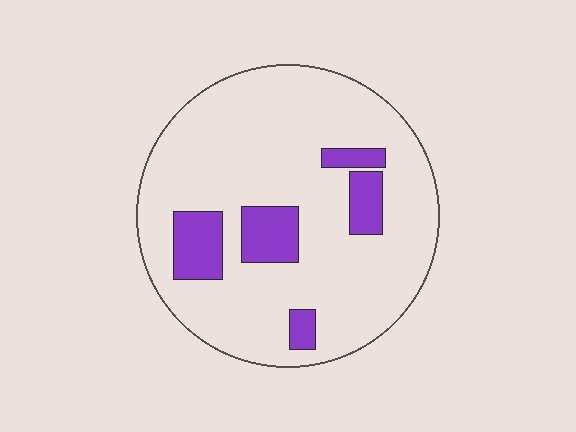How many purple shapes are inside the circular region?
5.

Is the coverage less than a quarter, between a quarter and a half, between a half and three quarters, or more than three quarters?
Less than a quarter.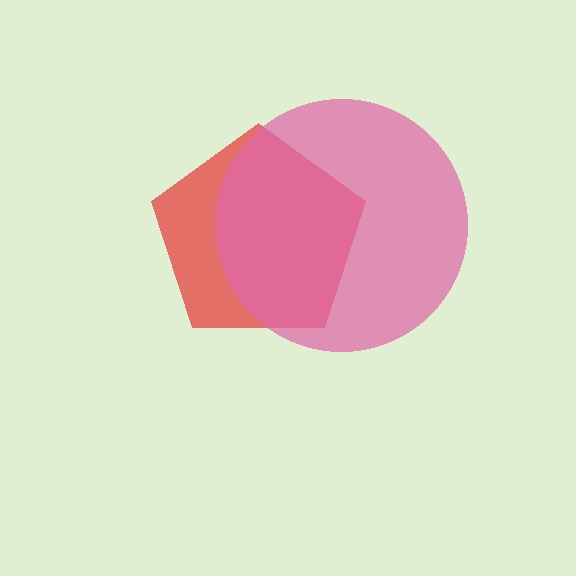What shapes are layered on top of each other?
The layered shapes are: a red pentagon, a pink circle.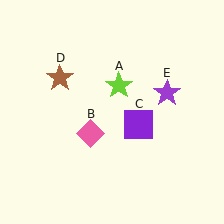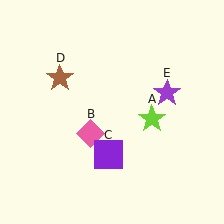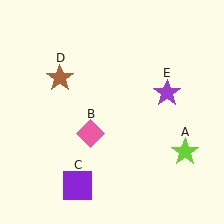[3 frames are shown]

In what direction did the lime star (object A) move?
The lime star (object A) moved down and to the right.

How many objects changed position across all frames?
2 objects changed position: lime star (object A), purple square (object C).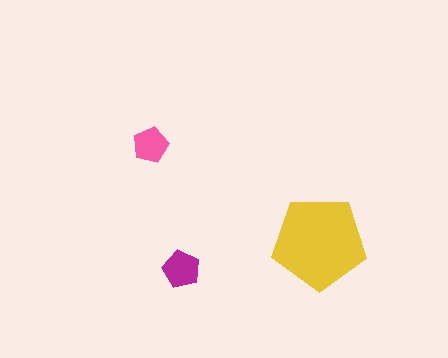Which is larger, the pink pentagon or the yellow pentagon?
The yellow one.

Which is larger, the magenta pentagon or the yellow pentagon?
The yellow one.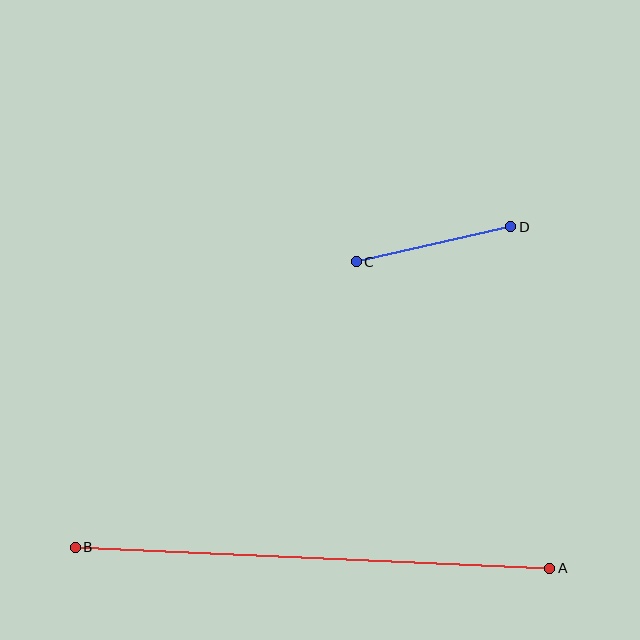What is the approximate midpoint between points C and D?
The midpoint is at approximately (433, 244) pixels.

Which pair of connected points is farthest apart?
Points A and B are farthest apart.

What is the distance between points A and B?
The distance is approximately 475 pixels.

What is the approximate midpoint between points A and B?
The midpoint is at approximately (313, 558) pixels.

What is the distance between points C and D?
The distance is approximately 159 pixels.